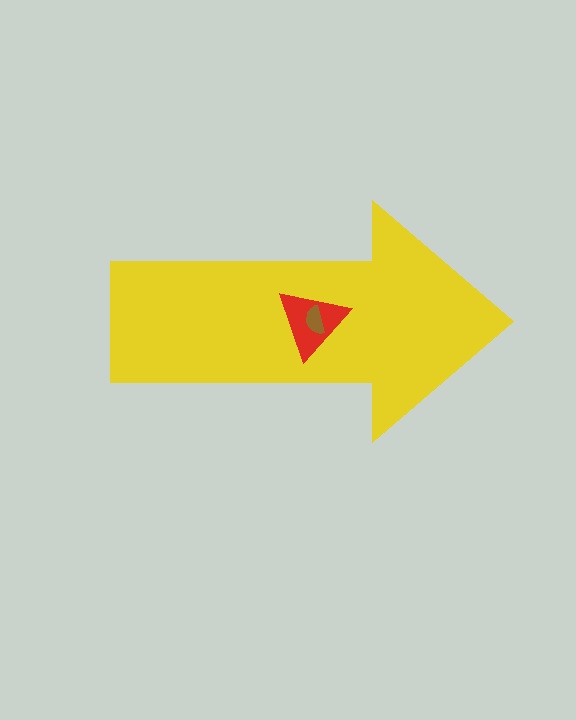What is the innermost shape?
The brown semicircle.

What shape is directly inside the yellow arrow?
The red triangle.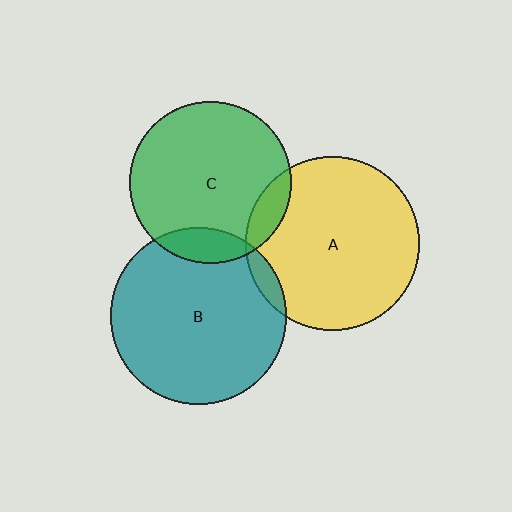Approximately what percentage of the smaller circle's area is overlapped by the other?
Approximately 10%.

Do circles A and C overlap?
Yes.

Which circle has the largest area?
Circle B (teal).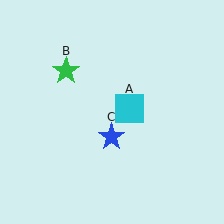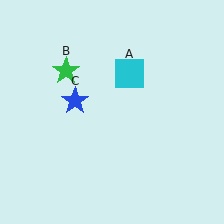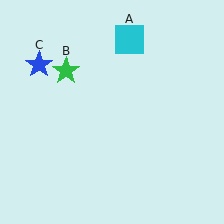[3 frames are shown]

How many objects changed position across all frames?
2 objects changed position: cyan square (object A), blue star (object C).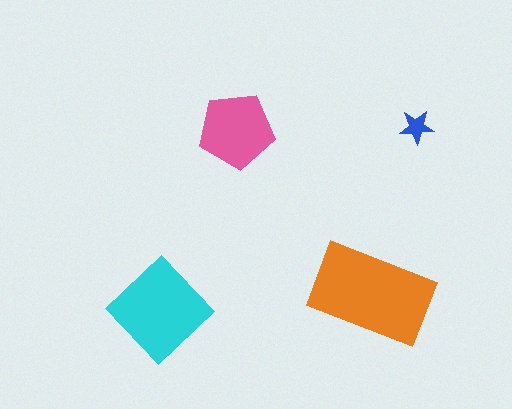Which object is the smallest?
The blue star.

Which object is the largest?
The orange rectangle.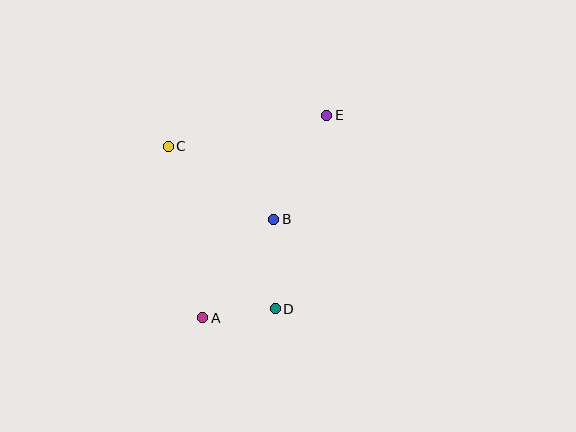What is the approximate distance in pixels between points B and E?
The distance between B and E is approximately 117 pixels.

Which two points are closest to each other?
Points A and D are closest to each other.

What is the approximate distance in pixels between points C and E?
The distance between C and E is approximately 162 pixels.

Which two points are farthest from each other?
Points A and E are farthest from each other.